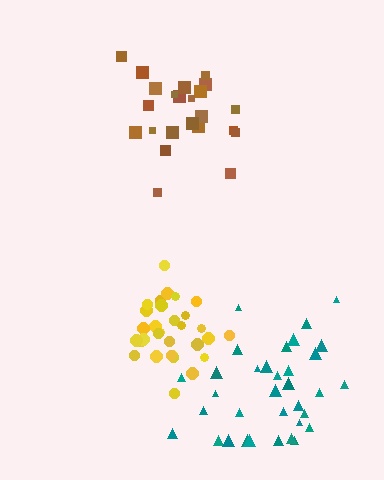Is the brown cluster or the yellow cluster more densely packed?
Yellow.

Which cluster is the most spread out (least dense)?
Teal.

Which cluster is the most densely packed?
Yellow.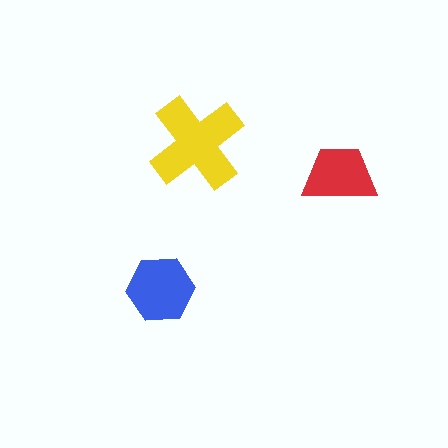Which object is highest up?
The yellow cross is topmost.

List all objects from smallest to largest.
The red trapezoid, the blue hexagon, the yellow cross.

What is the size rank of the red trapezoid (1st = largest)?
3rd.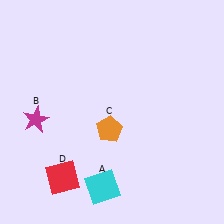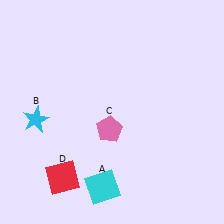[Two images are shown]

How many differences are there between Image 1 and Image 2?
There are 2 differences between the two images.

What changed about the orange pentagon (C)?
In Image 1, C is orange. In Image 2, it changed to pink.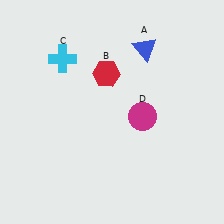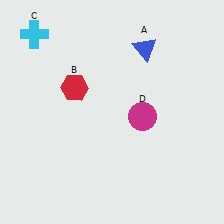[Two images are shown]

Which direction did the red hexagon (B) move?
The red hexagon (B) moved left.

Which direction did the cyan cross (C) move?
The cyan cross (C) moved left.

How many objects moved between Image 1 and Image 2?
2 objects moved between the two images.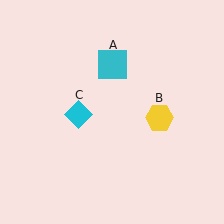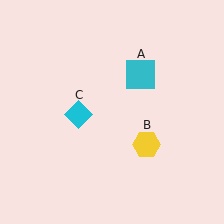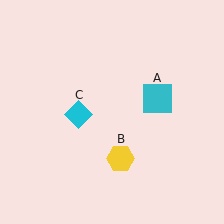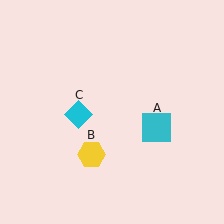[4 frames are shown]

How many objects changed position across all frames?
2 objects changed position: cyan square (object A), yellow hexagon (object B).